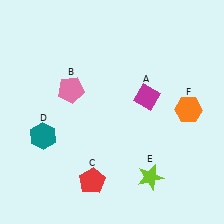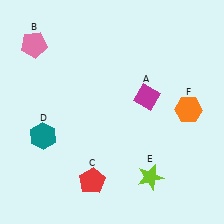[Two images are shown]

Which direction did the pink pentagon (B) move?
The pink pentagon (B) moved up.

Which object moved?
The pink pentagon (B) moved up.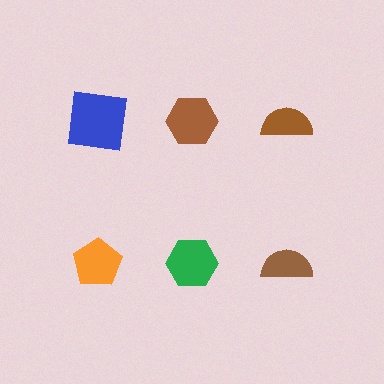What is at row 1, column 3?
A brown semicircle.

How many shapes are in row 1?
3 shapes.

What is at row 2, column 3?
A brown semicircle.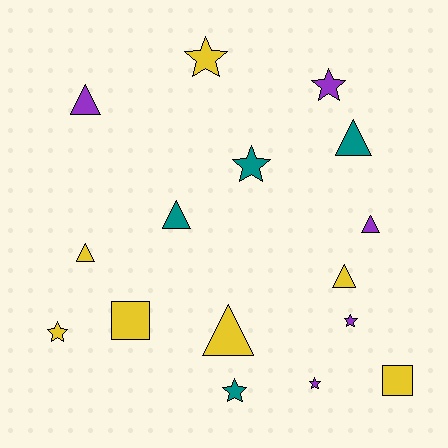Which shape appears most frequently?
Star, with 7 objects.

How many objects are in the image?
There are 16 objects.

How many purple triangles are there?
There are 2 purple triangles.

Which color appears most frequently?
Yellow, with 7 objects.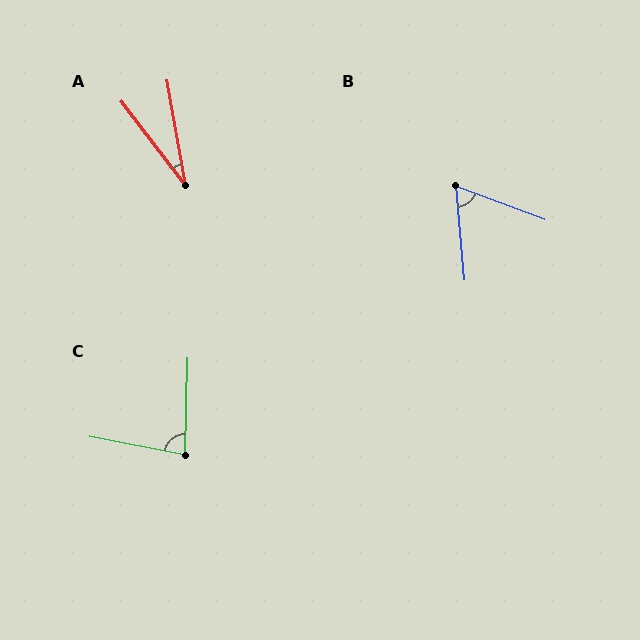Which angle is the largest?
C, at approximately 81 degrees.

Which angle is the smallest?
A, at approximately 28 degrees.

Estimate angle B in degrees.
Approximately 64 degrees.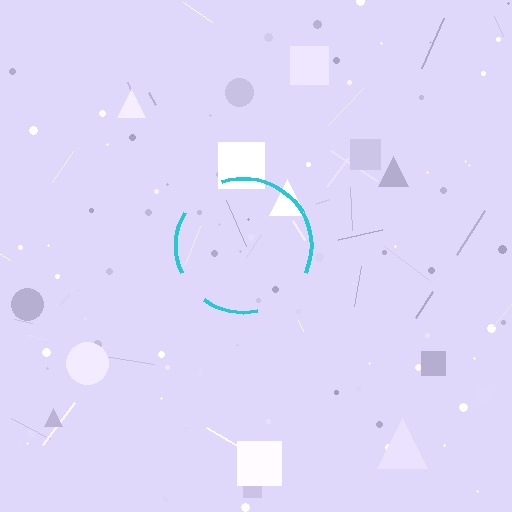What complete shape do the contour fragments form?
The contour fragments form a circle.